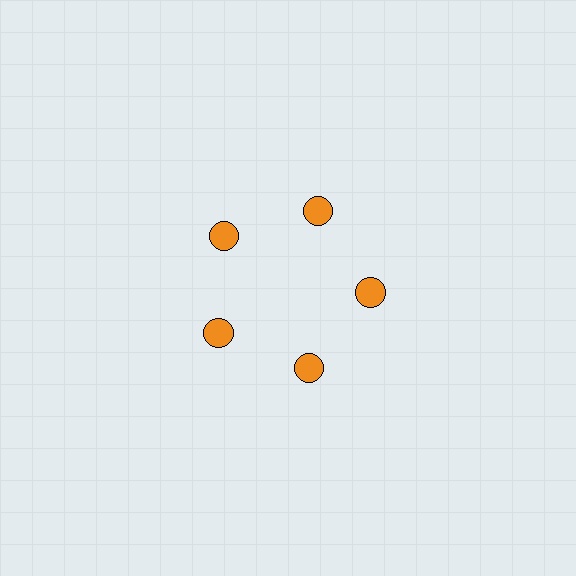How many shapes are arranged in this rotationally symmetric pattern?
There are 5 shapes, arranged in 5 groups of 1.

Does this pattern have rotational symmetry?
Yes, this pattern has 5-fold rotational symmetry. It looks the same after rotating 72 degrees around the center.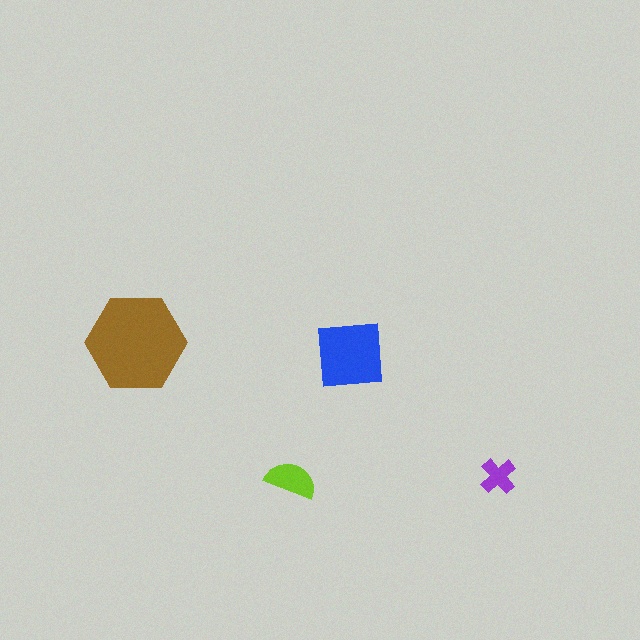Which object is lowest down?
The lime semicircle is bottommost.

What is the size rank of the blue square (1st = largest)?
2nd.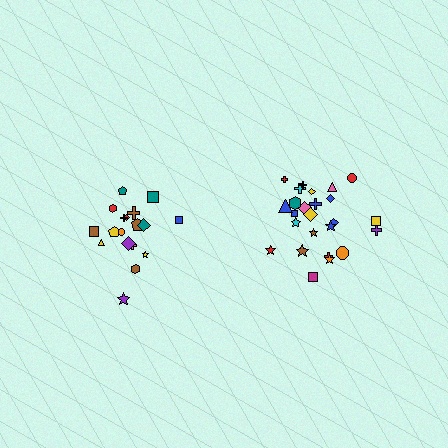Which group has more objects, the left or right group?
The right group.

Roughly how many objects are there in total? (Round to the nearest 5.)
Roughly 45 objects in total.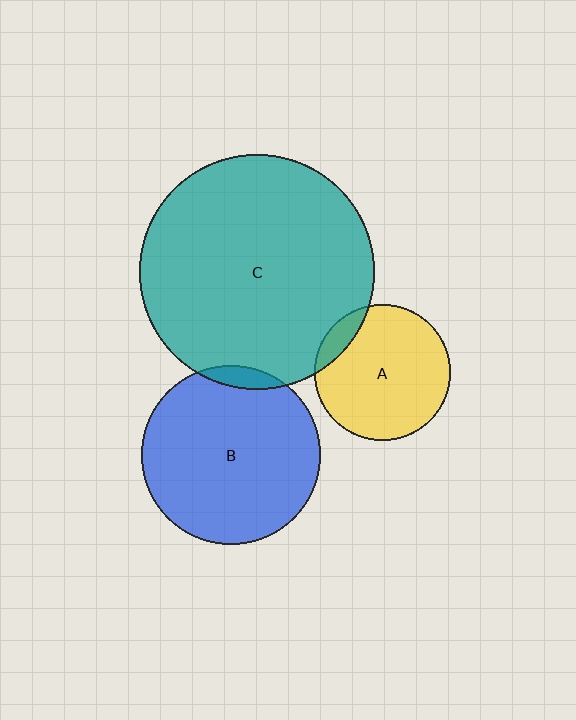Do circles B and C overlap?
Yes.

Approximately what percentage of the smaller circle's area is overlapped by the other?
Approximately 5%.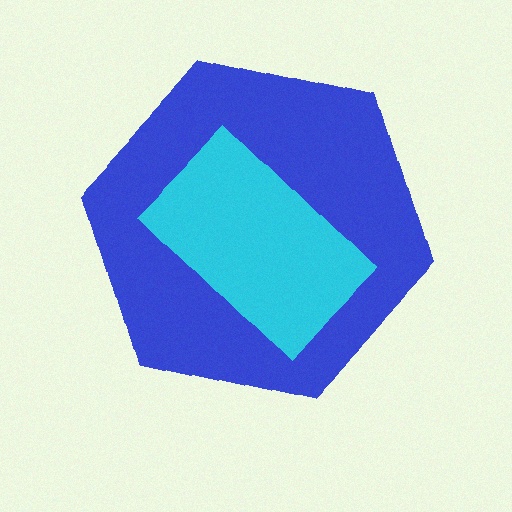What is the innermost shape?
The cyan rectangle.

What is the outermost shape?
The blue hexagon.